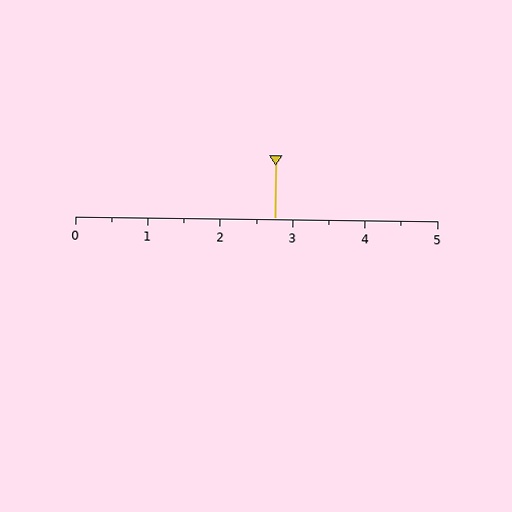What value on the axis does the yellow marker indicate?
The marker indicates approximately 2.8.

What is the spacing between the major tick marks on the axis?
The major ticks are spaced 1 apart.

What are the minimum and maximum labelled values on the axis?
The axis runs from 0 to 5.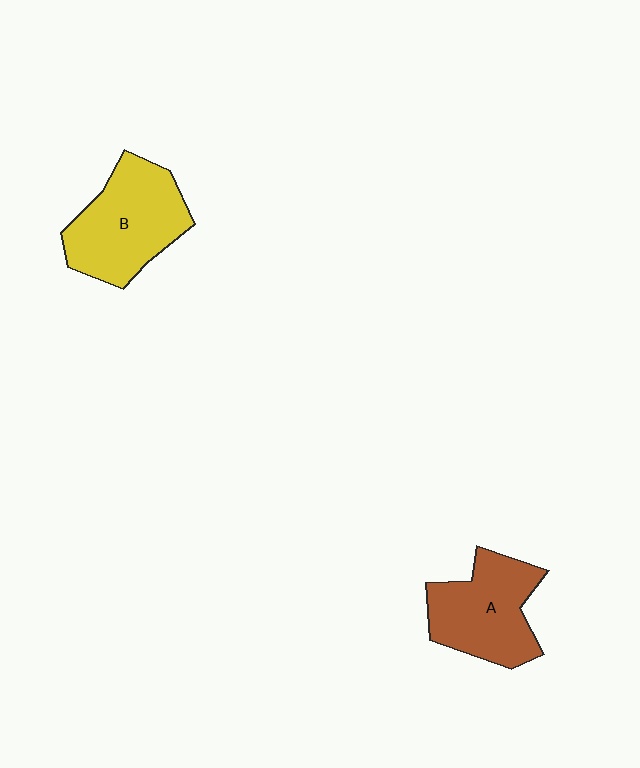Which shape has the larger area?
Shape B (yellow).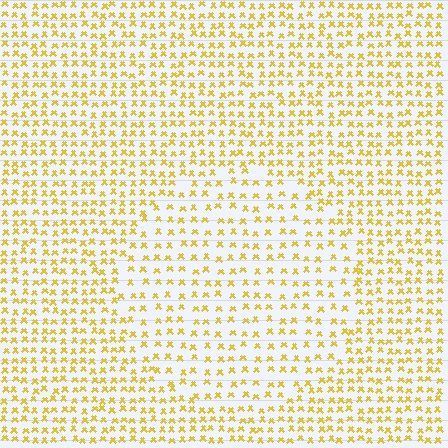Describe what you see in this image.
The image contains small yellow elements arranged at two different densities. A circle-shaped region is visible where the elements are less densely packed than the surrounding area.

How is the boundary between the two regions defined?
The boundary is defined by a change in element density (approximately 1.6x ratio). All elements are the same color, size, and shape.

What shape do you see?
I see a circle.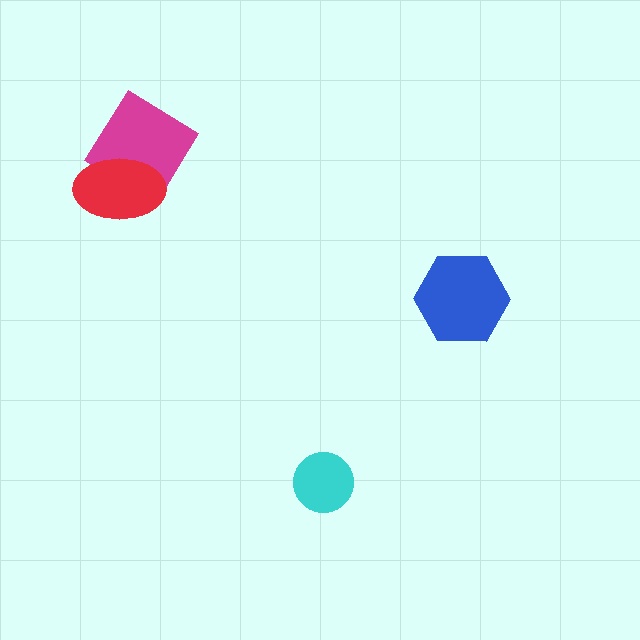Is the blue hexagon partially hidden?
No, no other shape covers it.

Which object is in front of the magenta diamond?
The red ellipse is in front of the magenta diamond.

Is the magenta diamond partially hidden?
Yes, it is partially covered by another shape.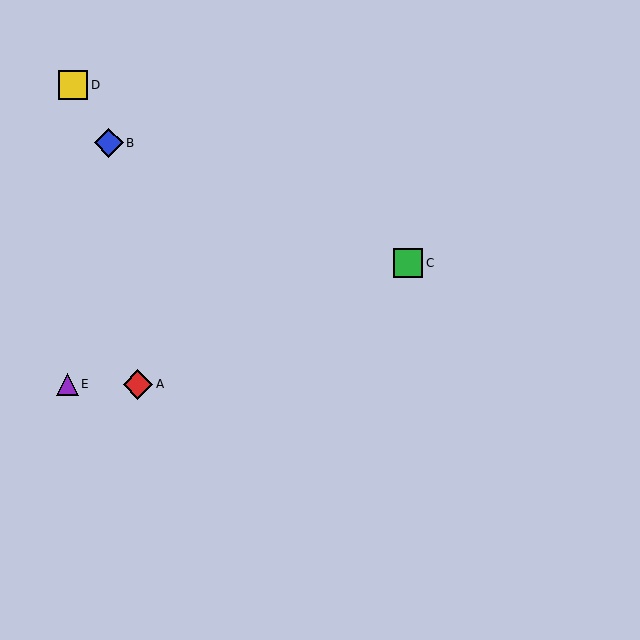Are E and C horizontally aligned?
No, E is at y≈384 and C is at y≈263.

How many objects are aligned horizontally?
2 objects (A, E) are aligned horizontally.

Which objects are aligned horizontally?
Objects A, E are aligned horizontally.